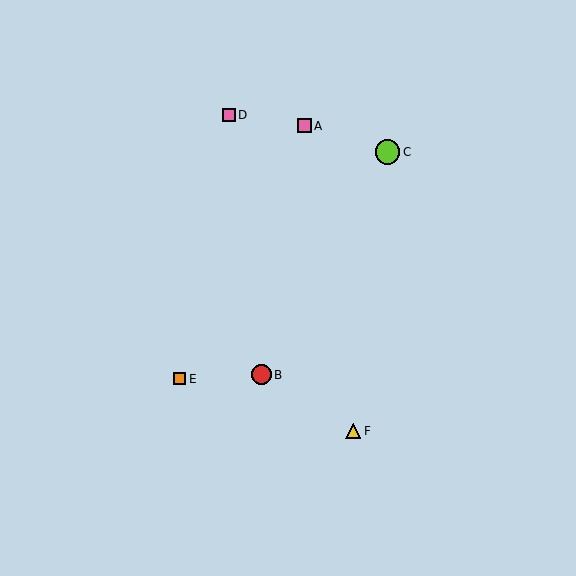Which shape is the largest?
The lime circle (labeled C) is the largest.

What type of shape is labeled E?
Shape E is an orange square.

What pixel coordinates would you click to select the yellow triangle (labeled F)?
Click at (353, 431) to select the yellow triangle F.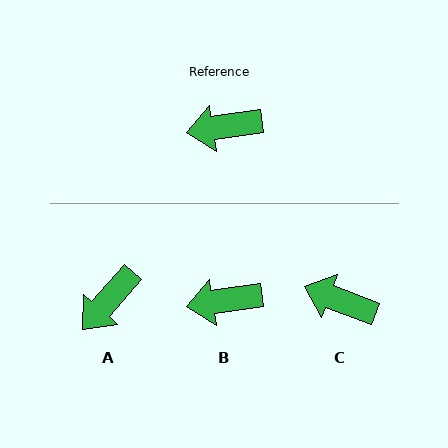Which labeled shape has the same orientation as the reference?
B.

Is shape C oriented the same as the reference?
No, it is off by about 30 degrees.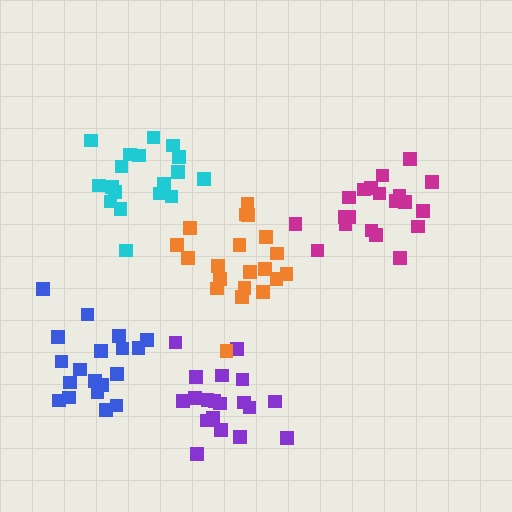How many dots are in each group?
Group 1: 20 dots, Group 2: 19 dots, Group 3: 20 dots, Group 4: 19 dots, Group 5: 19 dots (97 total).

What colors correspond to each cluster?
The clusters are colored: magenta, purple, orange, cyan, blue.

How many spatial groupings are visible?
There are 5 spatial groupings.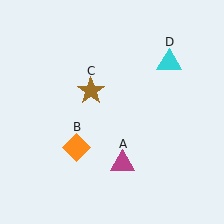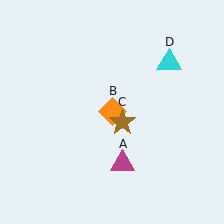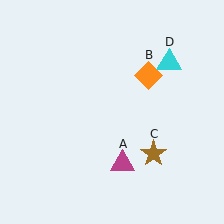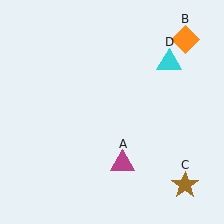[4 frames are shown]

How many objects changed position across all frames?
2 objects changed position: orange diamond (object B), brown star (object C).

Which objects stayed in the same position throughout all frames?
Magenta triangle (object A) and cyan triangle (object D) remained stationary.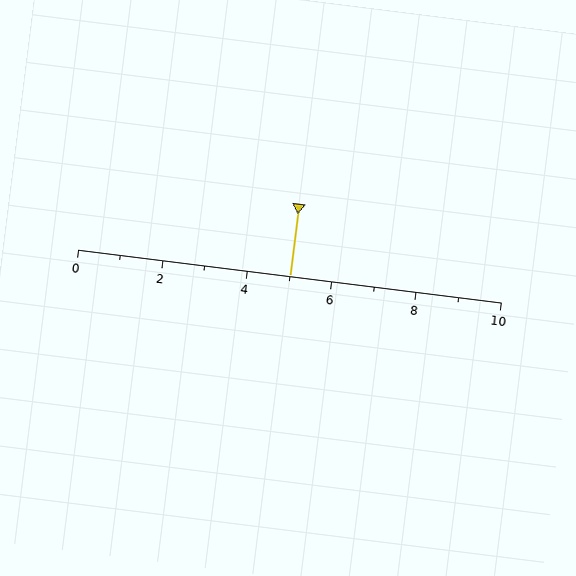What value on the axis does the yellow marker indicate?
The marker indicates approximately 5.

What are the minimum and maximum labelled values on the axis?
The axis runs from 0 to 10.